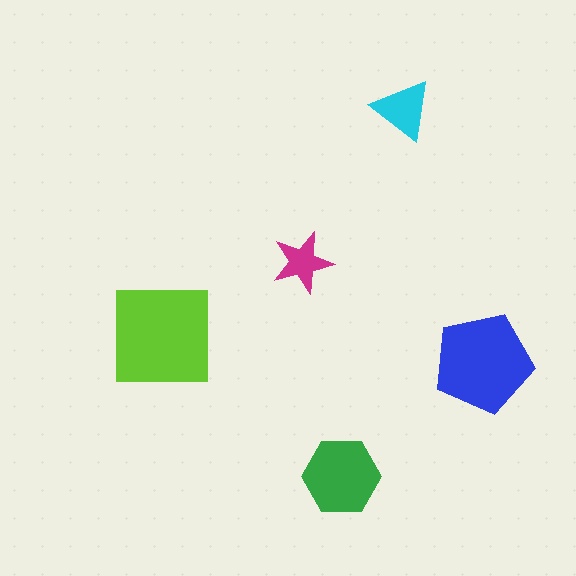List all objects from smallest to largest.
The magenta star, the cyan triangle, the green hexagon, the blue pentagon, the lime square.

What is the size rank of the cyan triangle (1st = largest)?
4th.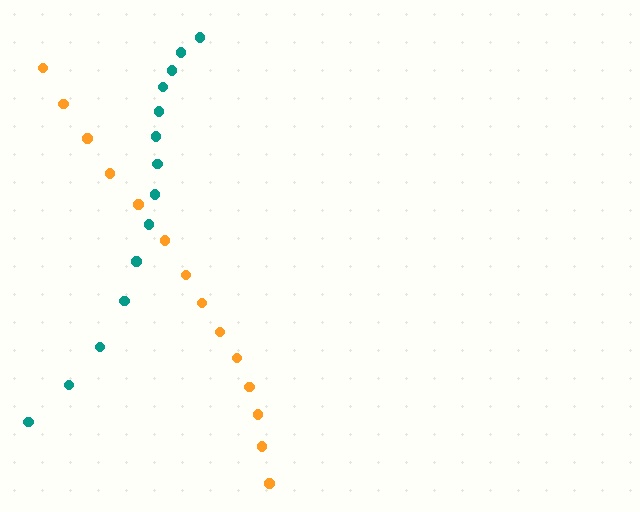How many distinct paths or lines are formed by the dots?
There are 2 distinct paths.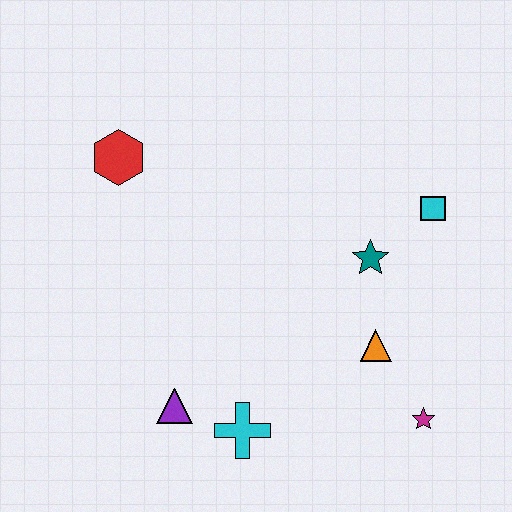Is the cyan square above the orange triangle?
Yes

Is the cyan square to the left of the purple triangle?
No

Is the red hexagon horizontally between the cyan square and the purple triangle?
No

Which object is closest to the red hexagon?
The purple triangle is closest to the red hexagon.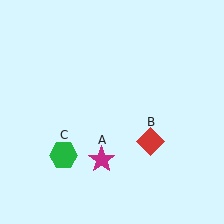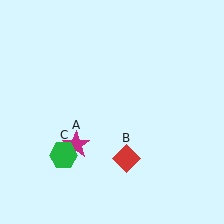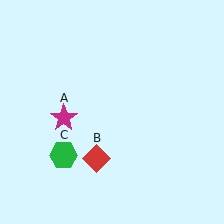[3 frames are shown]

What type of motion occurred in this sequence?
The magenta star (object A), red diamond (object B) rotated clockwise around the center of the scene.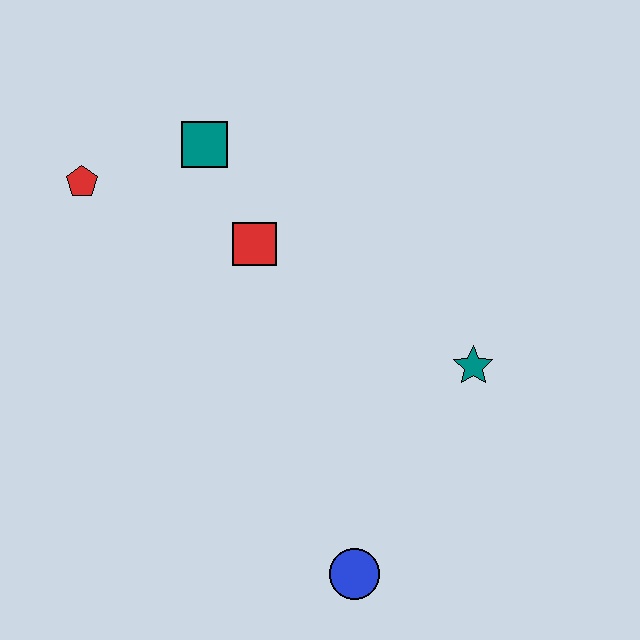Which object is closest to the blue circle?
The teal star is closest to the blue circle.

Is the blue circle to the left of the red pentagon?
No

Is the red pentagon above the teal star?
Yes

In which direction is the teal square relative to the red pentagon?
The teal square is to the right of the red pentagon.